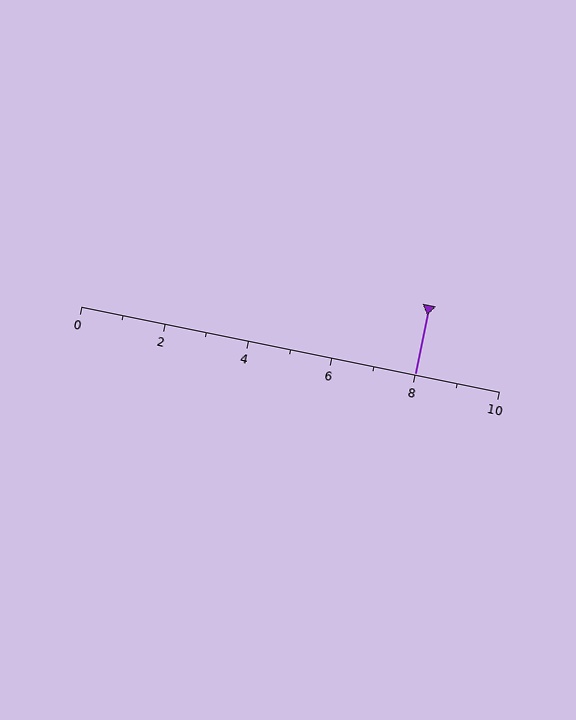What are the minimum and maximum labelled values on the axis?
The axis runs from 0 to 10.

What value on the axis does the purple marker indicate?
The marker indicates approximately 8.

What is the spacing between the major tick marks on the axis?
The major ticks are spaced 2 apart.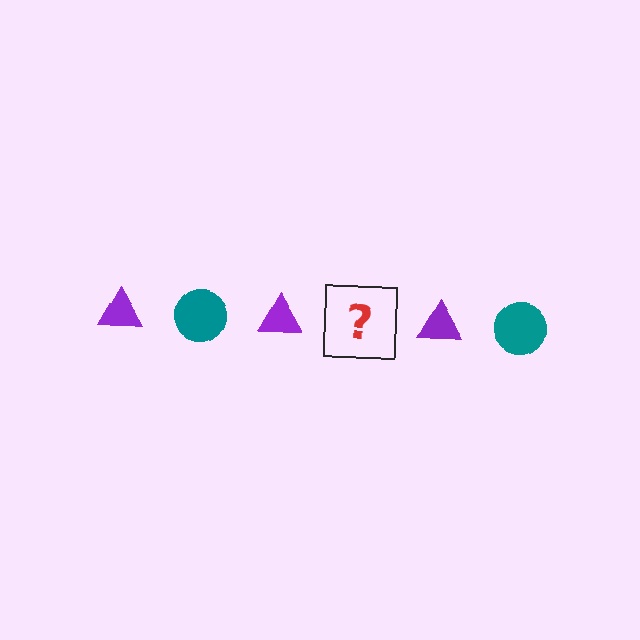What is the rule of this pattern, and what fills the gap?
The rule is that the pattern alternates between purple triangle and teal circle. The gap should be filled with a teal circle.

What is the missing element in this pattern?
The missing element is a teal circle.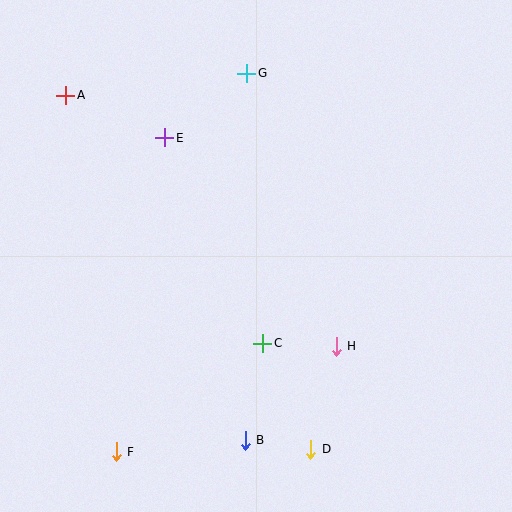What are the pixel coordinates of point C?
Point C is at (263, 343).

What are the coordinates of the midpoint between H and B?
The midpoint between H and B is at (291, 393).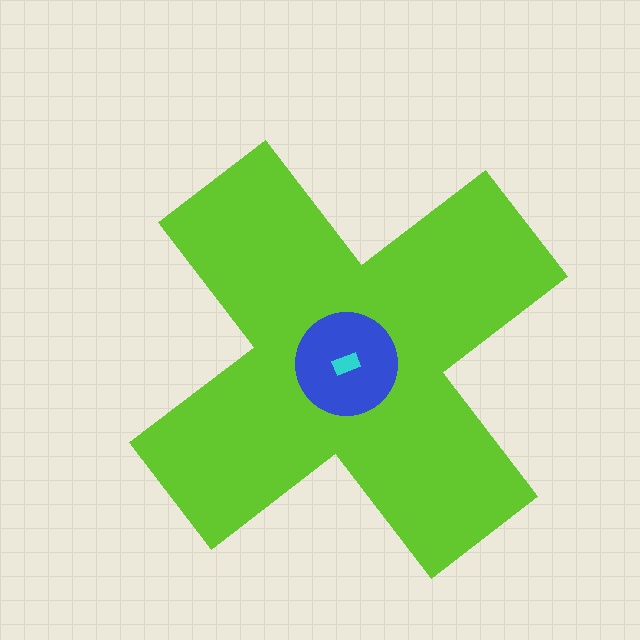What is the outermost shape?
The lime cross.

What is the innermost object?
The cyan rectangle.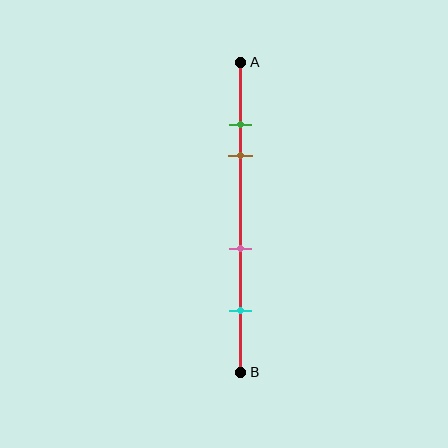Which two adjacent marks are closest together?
The green and brown marks are the closest adjacent pair.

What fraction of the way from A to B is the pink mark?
The pink mark is approximately 60% (0.6) of the way from A to B.